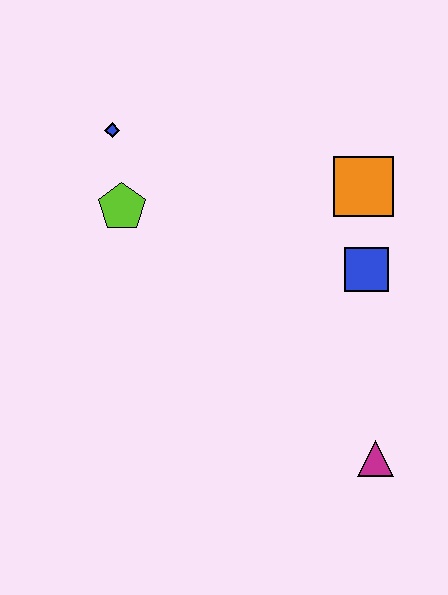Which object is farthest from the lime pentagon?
The magenta triangle is farthest from the lime pentagon.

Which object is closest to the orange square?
The blue square is closest to the orange square.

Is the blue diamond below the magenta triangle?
No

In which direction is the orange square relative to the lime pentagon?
The orange square is to the right of the lime pentagon.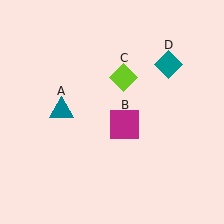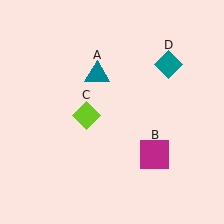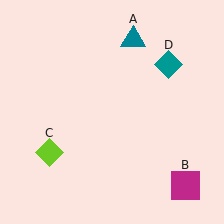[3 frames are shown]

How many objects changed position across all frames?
3 objects changed position: teal triangle (object A), magenta square (object B), lime diamond (object C).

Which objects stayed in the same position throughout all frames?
Teal diamond (object D) remained stationary.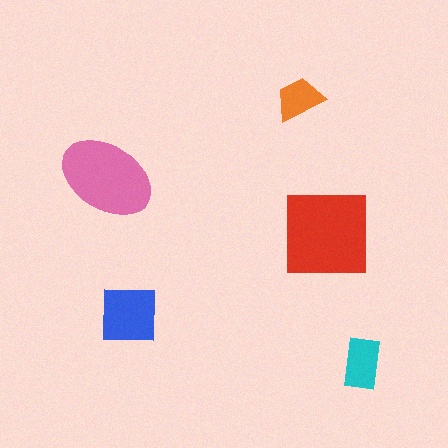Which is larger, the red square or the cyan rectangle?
The red square.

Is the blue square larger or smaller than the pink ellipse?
Smaller.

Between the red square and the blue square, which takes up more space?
The red square.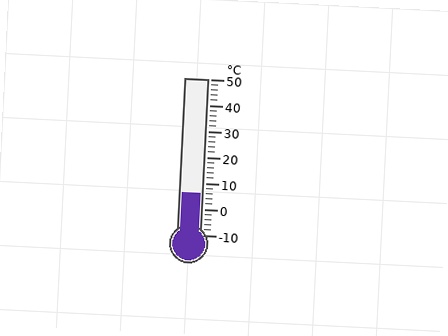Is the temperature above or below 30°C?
The temperature is below 30°C.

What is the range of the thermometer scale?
The thermometer scale ranges from -10°C to 50°C.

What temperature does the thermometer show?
The thermometer shows approximately 6°C.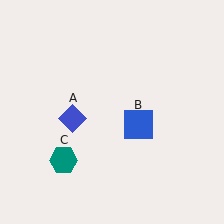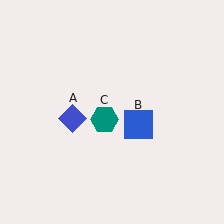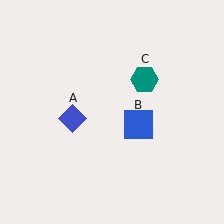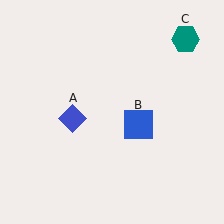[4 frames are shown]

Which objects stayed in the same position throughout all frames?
Blue diamond (object A) and blue square (object B) remained stationary.